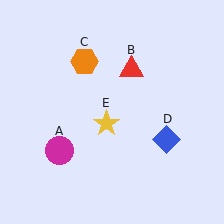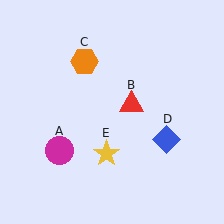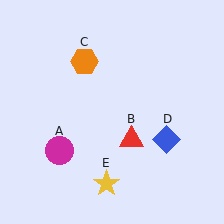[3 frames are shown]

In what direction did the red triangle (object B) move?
The red triangle (object B) moved down.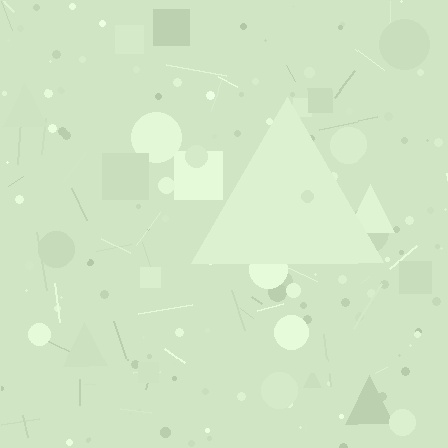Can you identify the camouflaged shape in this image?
The camouflaged shape is a triangle.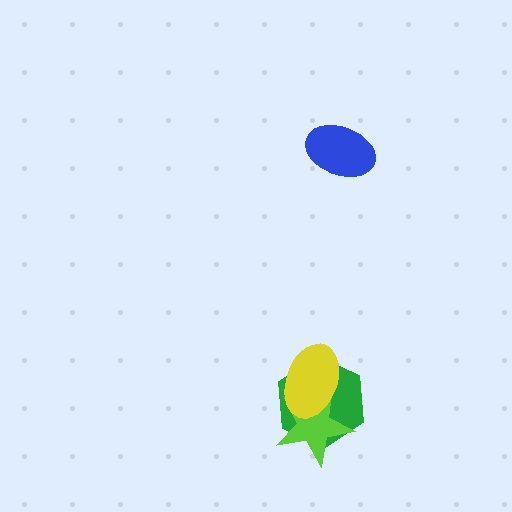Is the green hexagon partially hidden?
Yes, it is partially covered by another shape.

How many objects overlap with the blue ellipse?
0 objects overlap with the blue ellipse.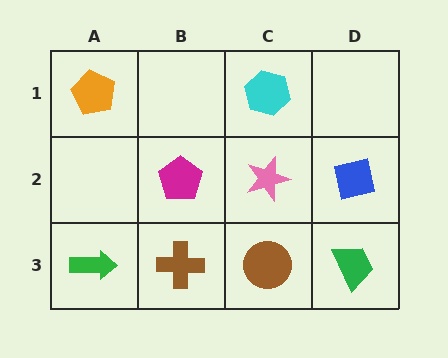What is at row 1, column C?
A cyan hexagon.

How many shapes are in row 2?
3 shapes.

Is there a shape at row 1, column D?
No, that cell is empty.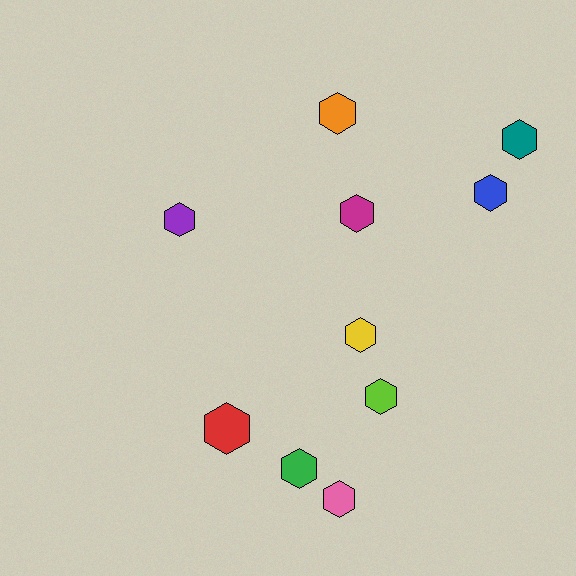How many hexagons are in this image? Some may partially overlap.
There are 10 hexagons.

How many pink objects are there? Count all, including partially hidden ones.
There is 1 pink object.